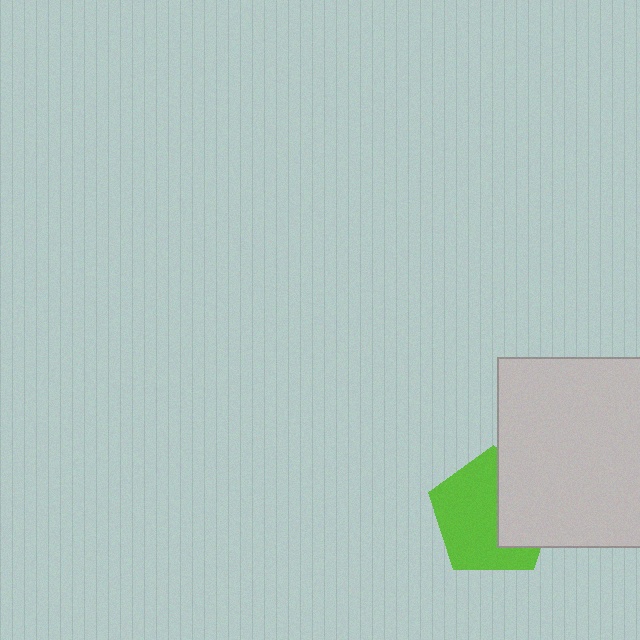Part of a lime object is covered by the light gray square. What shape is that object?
It is a pentagon.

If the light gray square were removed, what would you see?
You would see the complete lime pentagon.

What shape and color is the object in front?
The object in front is a light gray square.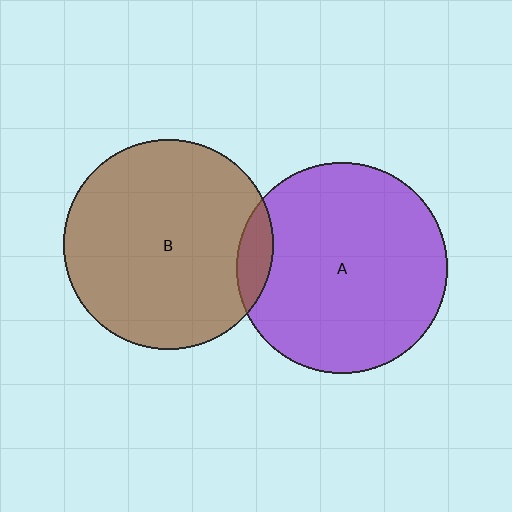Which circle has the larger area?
Circle A (purple).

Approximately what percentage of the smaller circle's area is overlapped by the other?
Approximately 10%.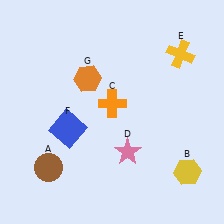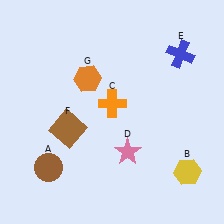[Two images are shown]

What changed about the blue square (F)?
In Image 1, F is blue. In Image 2, it changed to brown.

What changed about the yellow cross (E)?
In Image 1, E is yellow. In Image 2, it changed to blue.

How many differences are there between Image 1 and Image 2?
There are 2 differences between the two images.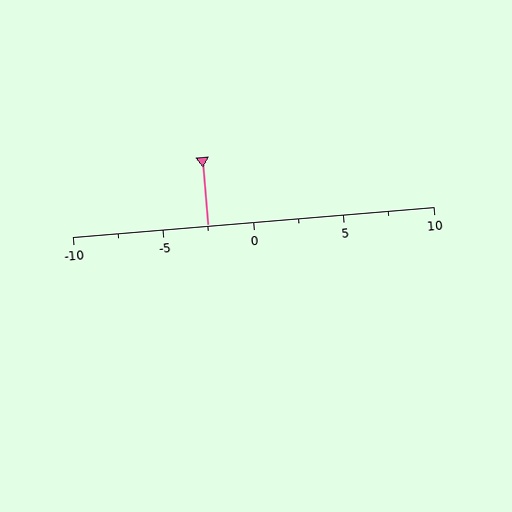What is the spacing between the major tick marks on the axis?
The major ticks are spaced 5 apart.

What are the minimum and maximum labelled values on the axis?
The axis runs from -10 to 10.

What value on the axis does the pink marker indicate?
The marker indicates approximately -2.5.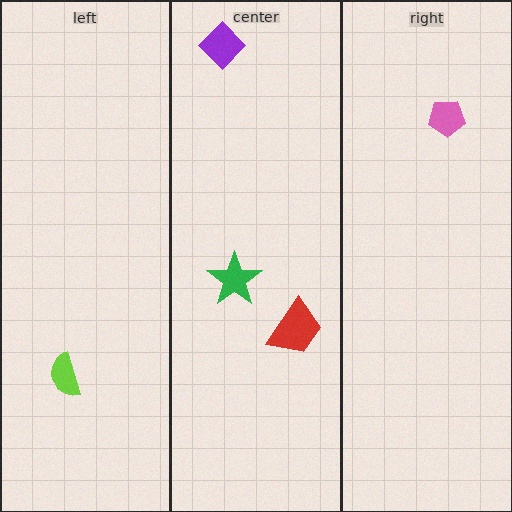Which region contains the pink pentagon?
The right region.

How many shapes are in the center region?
3.